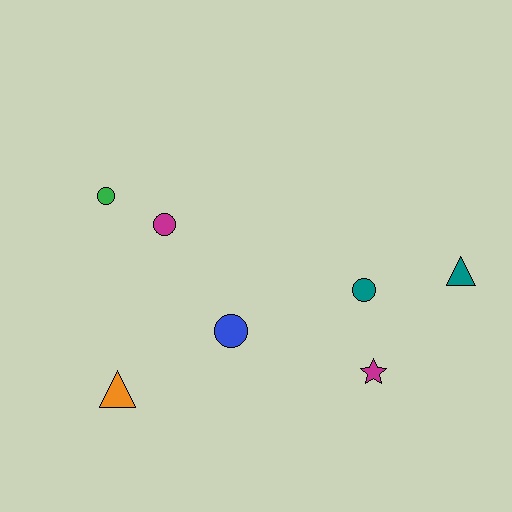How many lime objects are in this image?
There are no lime objects.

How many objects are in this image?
There are 7 objects.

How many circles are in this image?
There are 4 circles.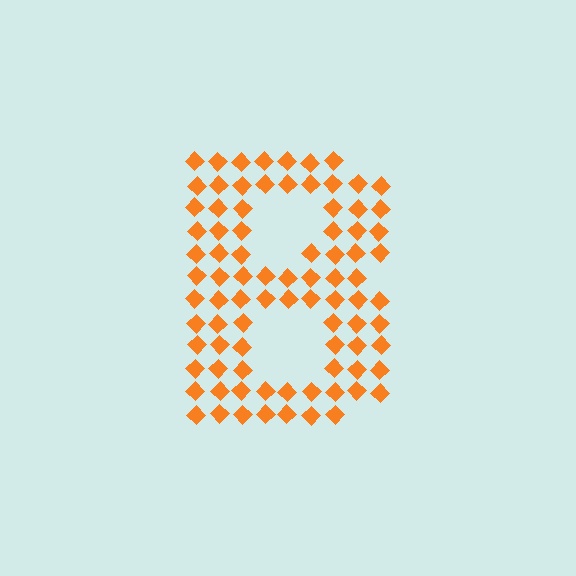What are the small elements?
The small elements are diamonds.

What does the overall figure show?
The overall figure shows the letter B.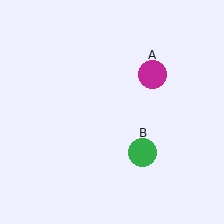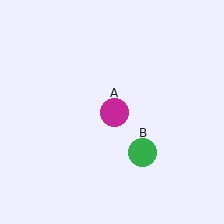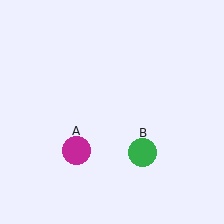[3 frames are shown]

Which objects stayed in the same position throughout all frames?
Green circle (object B) remained stationary.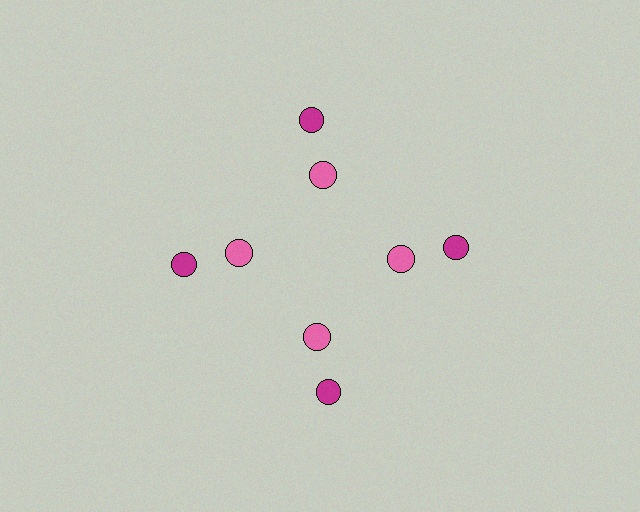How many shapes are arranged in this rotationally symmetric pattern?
There are 8 shapes, arranged in 4 groups of 2.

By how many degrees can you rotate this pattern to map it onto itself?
The pattern maps onto itself every 90 degrees of rotation.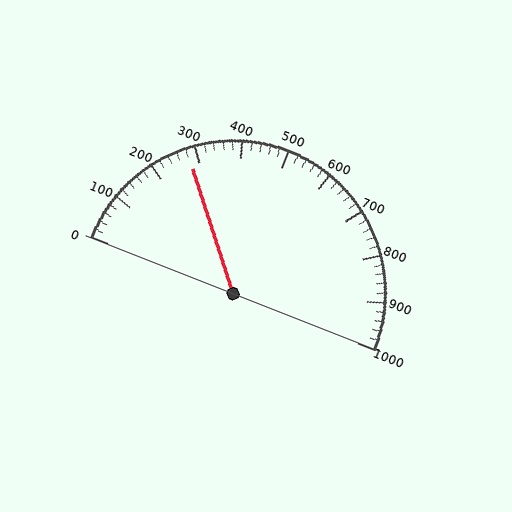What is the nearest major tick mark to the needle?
The nearest major tick mark is 300.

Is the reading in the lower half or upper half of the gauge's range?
The reading is in the lower half of the range (0 to 1000).